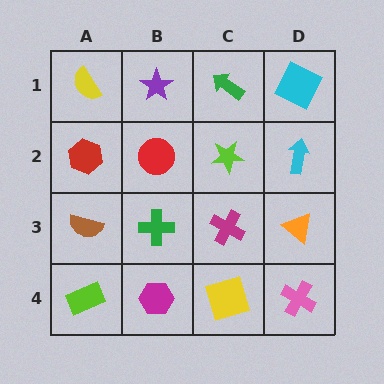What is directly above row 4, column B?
A green cross.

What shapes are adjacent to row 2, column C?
A green arrow (row 1, column C), a magenta cross (row 3, column C), a red circle (row 2, column B), a cyan arrow (row 2, column D).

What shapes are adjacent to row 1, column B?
A red circle (row 2, column B), a yellow semicircle (row 1, column A), a green arrow (row 1, column C).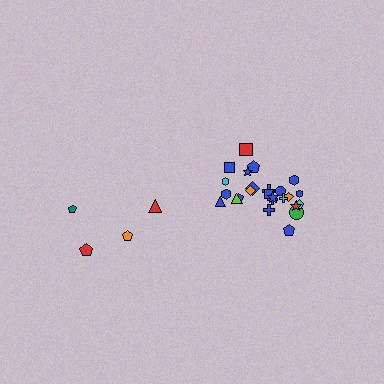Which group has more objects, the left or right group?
The right group.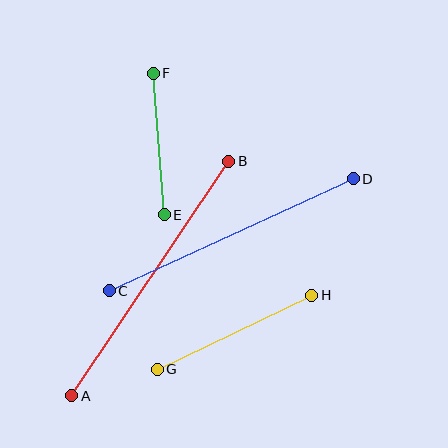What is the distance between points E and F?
The distance is approximately 142 pixels.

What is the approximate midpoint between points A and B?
The midpoint is at approximately (150, 279) pixels.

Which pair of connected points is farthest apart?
Points A and B are farthest apart.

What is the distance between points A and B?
The distance is approximately 282 pixels.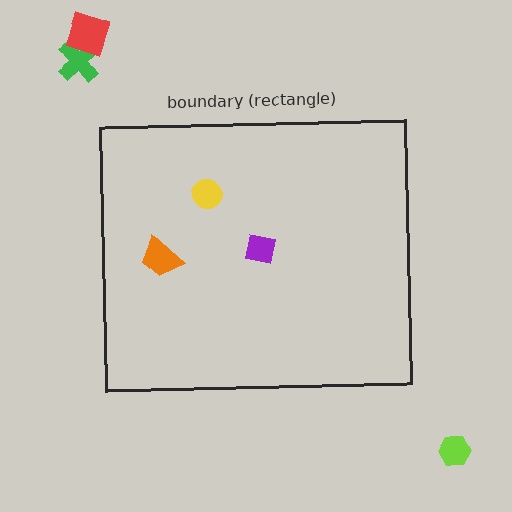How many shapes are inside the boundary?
3 inside, 3 outside.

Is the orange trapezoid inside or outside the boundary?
Inside.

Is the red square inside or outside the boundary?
Outside.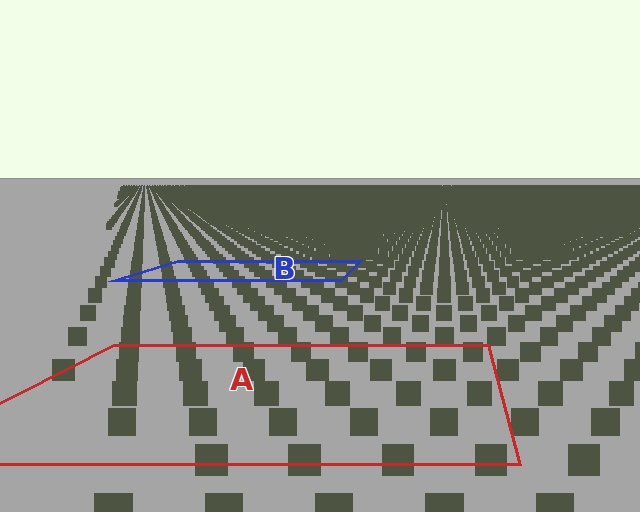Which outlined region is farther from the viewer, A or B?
Region B is farther from the viewer — the texture elements inside it appear smaller and more densely packed.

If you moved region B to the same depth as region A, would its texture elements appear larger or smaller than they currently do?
They would appear larger. At a closer depth, the same texture elements are projected at a bigger on-screen size.